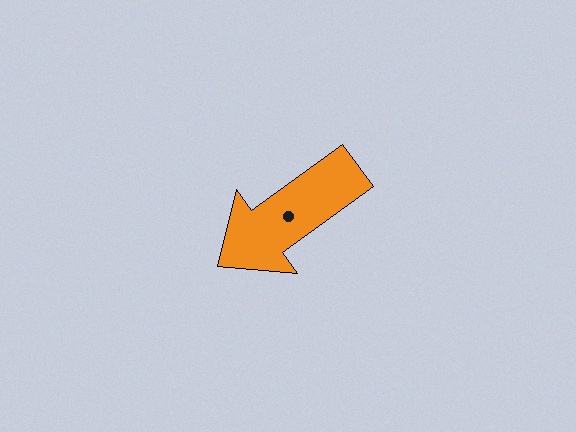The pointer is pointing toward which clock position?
Roughly 8 o'clock.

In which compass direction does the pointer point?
Southwest.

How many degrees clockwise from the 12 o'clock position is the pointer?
Approximately 234 degrees.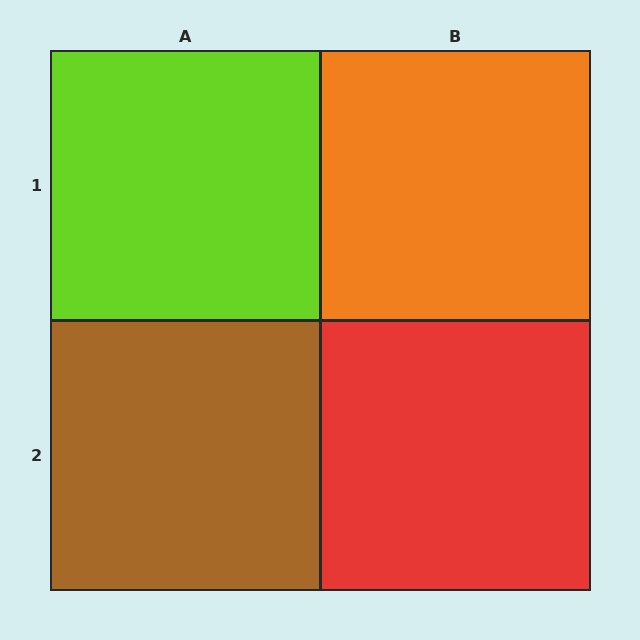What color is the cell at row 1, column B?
Orange.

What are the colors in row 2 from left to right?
Brown, red.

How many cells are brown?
1 cell is brown.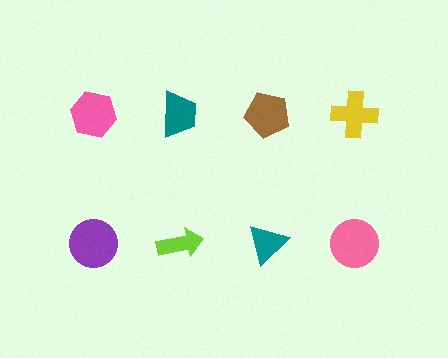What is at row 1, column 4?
A yellow cross.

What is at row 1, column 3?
A brown pentagon.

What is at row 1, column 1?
A pink hexagon.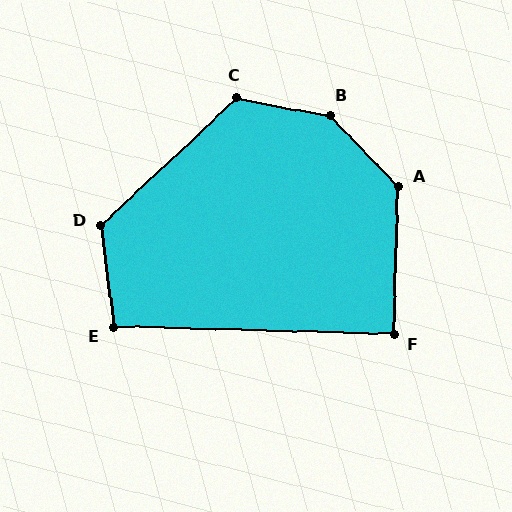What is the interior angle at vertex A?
Approximately 134 degrees (obtuse).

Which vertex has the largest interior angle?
B, at approximately 144 degrees.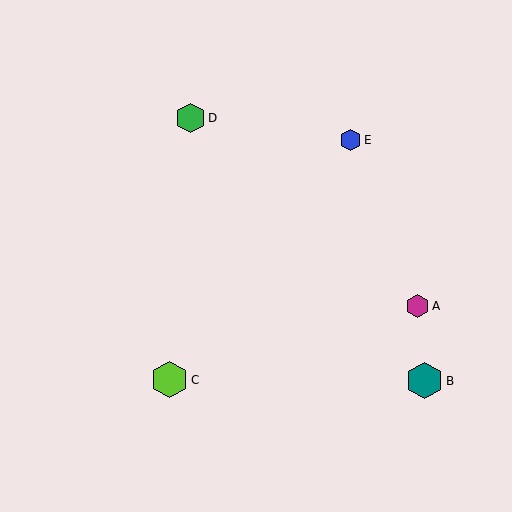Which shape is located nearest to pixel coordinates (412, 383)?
The teal hexagon (labeled B) at (424, 381) is nearest to that location.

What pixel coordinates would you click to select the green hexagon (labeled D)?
Click at (191, 118) to select the green hexagon D.